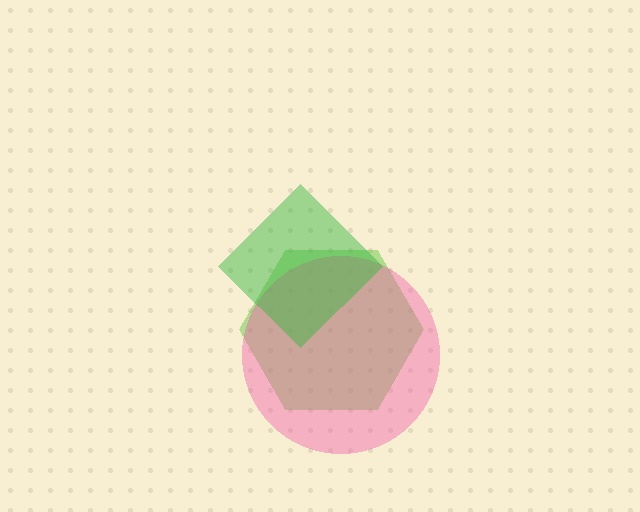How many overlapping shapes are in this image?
There are 3 overlapping shapes in the image.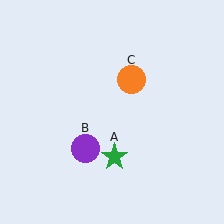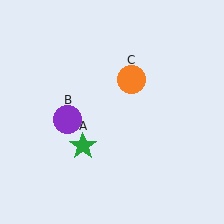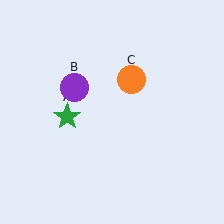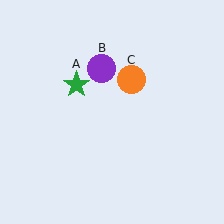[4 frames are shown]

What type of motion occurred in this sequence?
The green star (object A), purple circle (object B) rotated clockwise around the center of the scene.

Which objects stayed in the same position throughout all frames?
Orange circle (object C) remained stationary.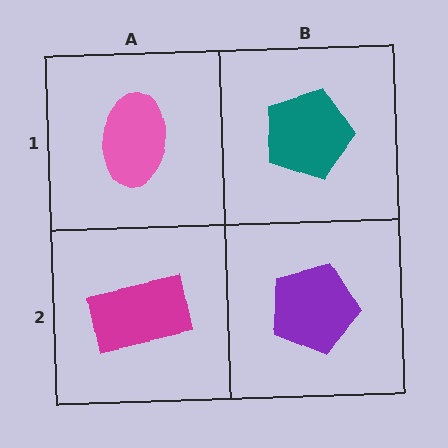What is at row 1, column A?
A pink ellipse.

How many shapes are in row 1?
2 shapes.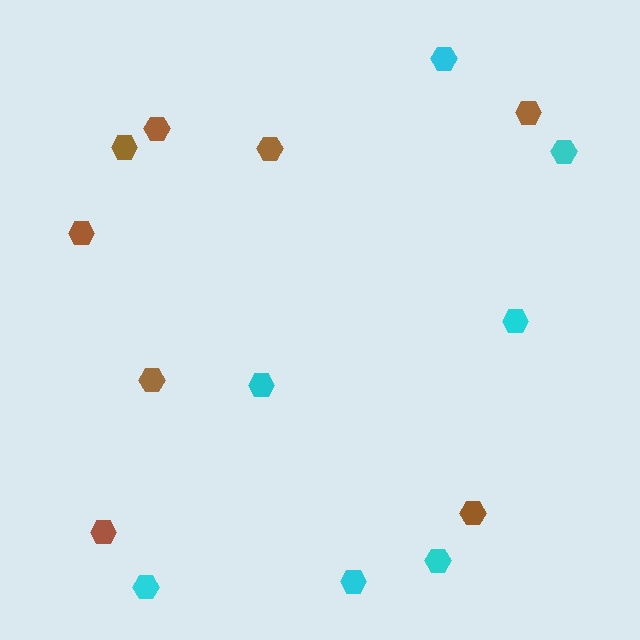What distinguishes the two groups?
There are 2 groups: one group of brown hexagons (8) and one group of cyan hexagons (7).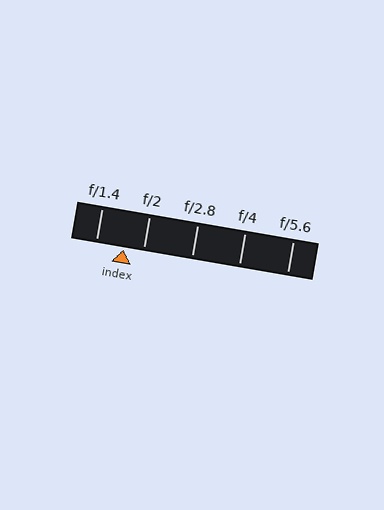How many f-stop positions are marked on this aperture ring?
There are 5 f-stop positions marked.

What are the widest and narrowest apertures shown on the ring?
The widest aperture shown is f/1.4 and the narrowest is f/5.6.